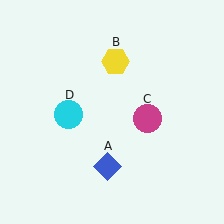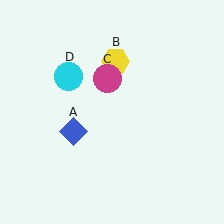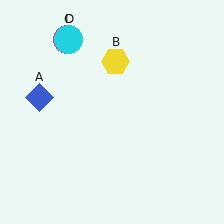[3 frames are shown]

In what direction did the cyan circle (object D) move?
The cyan circle (object D) moved up.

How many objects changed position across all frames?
3 objects changed position: blue diamond (object A), magenta circle (object C), cyan circle (object D).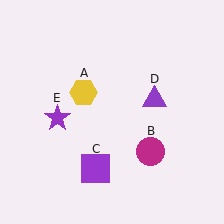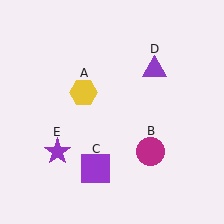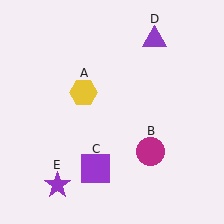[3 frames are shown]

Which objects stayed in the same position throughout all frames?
Yellow hexagon (object A) and magenta circle (object B) and purple square (object C) remained stationary.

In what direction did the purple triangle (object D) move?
The purple triangle (object D) moved up.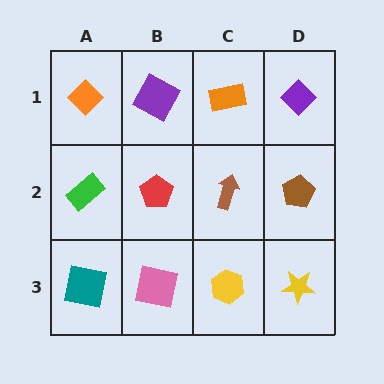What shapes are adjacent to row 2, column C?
An orange rectangle (row 1, column C), a yellow hexagon (row 3, column C), a red pentagon (row 2, column B), a brown pentagon (row 2, column D).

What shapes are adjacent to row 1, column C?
A brown arrow (row 2, column C), a purple square (row 1, column B), a purple diamond (row 1, column D).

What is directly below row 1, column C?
A brown arrow.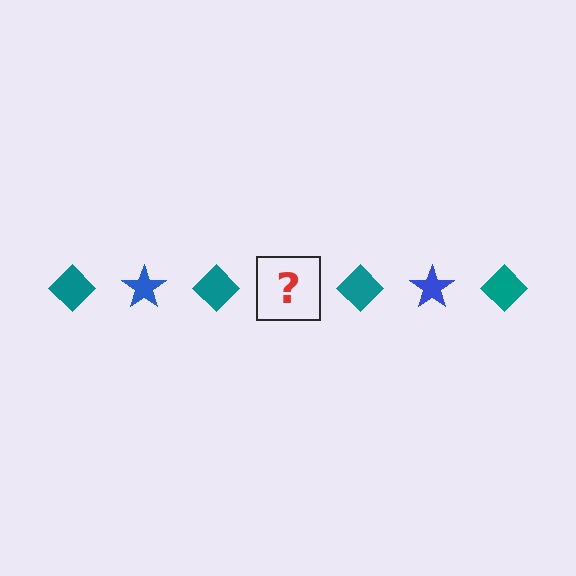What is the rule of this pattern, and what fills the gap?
The rule is that the pattern alternates between teal diamond and blue star. The gap should be filled with a blue star.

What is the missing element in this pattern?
The missing element is a blue star.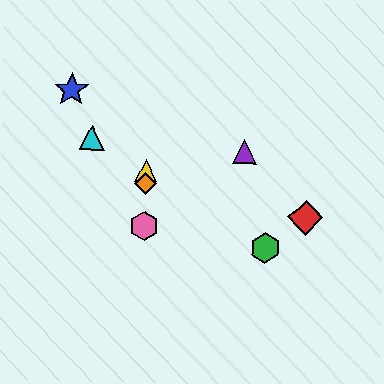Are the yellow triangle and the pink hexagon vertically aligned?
Yes, both are at x≈146.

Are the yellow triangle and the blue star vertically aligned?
No, the yellow triangle is at x≈146 and the blue star is at x≈72.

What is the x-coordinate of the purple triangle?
The purple triangle is at x≈244.